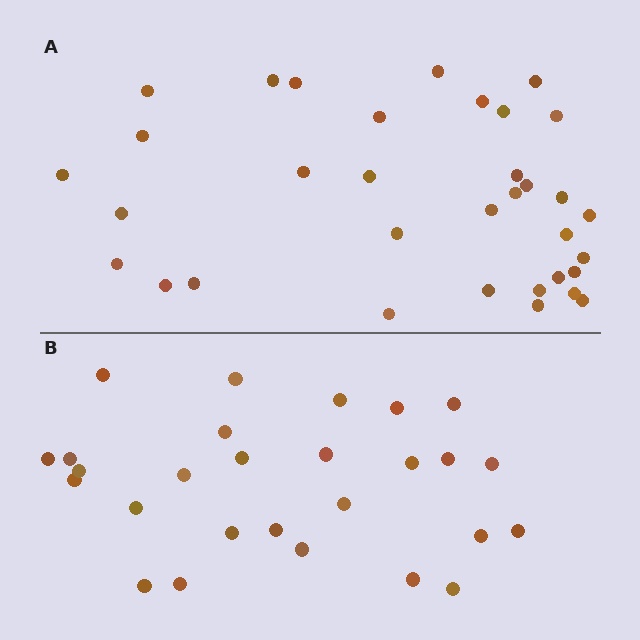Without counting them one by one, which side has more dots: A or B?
Region A (the top region) has more dots.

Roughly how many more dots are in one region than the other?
Region A has roughly 8 or so more dots than region B.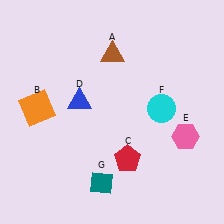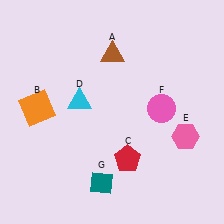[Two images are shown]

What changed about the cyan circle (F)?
In Image 1, F is cyan. In Image 2, it changed to pink.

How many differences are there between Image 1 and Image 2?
There are 2 differences between the two images.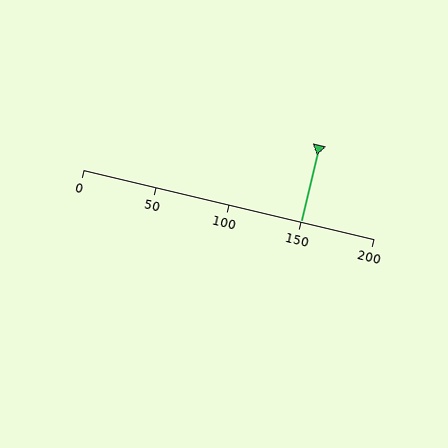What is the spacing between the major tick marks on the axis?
The major ticks are spaced 50 apart.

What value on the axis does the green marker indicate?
The marker indicates approximately 150.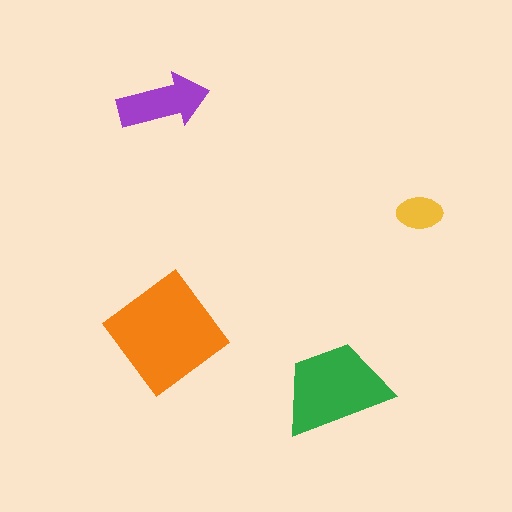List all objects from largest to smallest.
The orange diamond, the green trapezoid, the purple arrow, the yellow ellipse.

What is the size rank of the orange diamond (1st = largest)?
1st.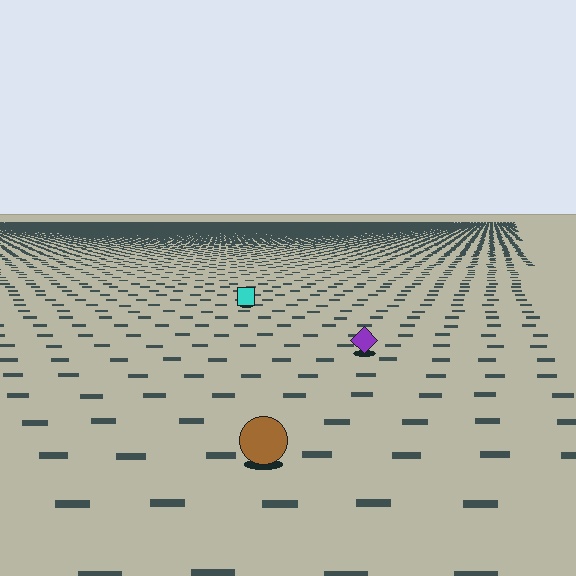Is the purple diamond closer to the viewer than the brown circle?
No. The brown circle is closer — you can tell from the texture gradient: the ground texture is coarser near it.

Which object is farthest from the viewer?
The cyan square is farthest from the viewer. It appears smaller and the ground texture around it is denser.